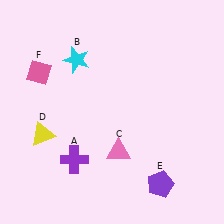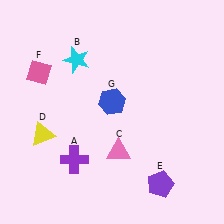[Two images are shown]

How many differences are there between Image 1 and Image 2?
There is 1 difference between the two images.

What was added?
A blue hexagon (G) was added in Image 2.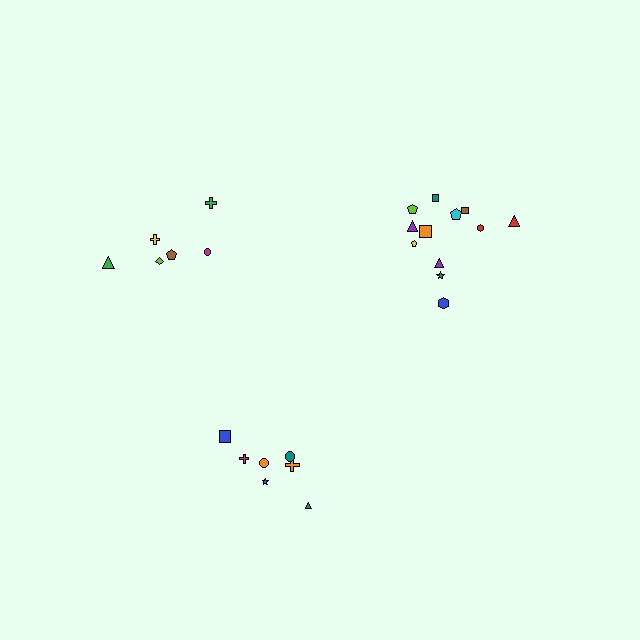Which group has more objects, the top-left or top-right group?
The top-right group.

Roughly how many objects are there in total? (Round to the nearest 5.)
Roughly 25 objects in total.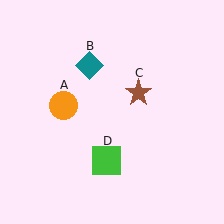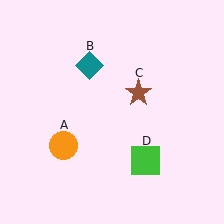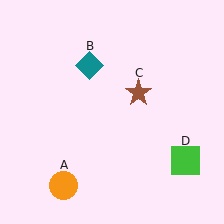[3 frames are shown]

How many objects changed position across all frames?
2 objects changed position: orange circle (object A), green square (object D).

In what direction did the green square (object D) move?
The green square (object D) moved right.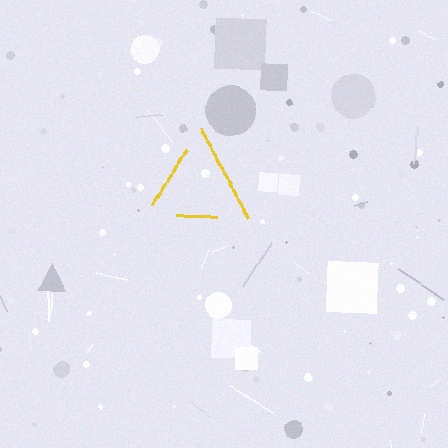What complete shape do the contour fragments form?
The contour fragments form a triangle.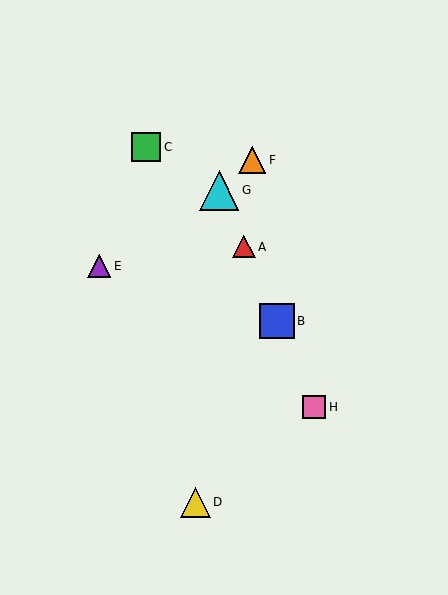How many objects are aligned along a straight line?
4 objects (A, B, G, H) are aligned along a straight line.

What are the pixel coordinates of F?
Object F is at (252, 160).